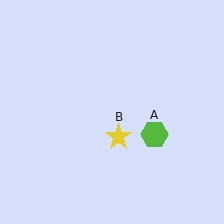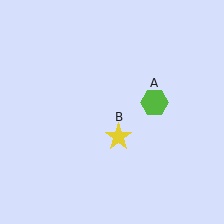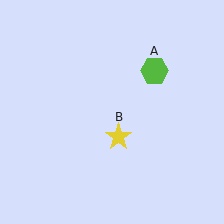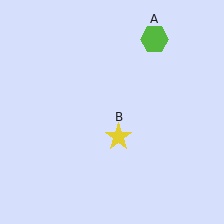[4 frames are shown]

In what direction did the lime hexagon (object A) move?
The lime hexagon (object A) moved up.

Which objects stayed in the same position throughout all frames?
Yellow star (object B) remained stationary.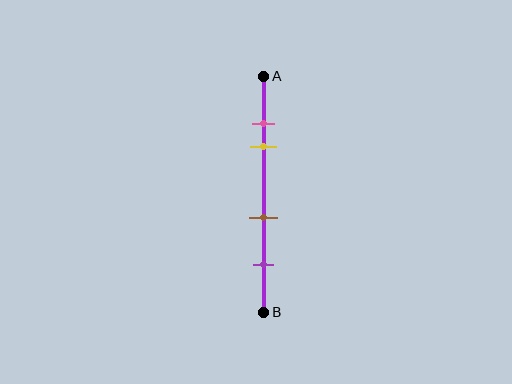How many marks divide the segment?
There are 4 marks dividing the segment.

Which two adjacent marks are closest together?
The pink and yellow marks are the closest adjacent pair.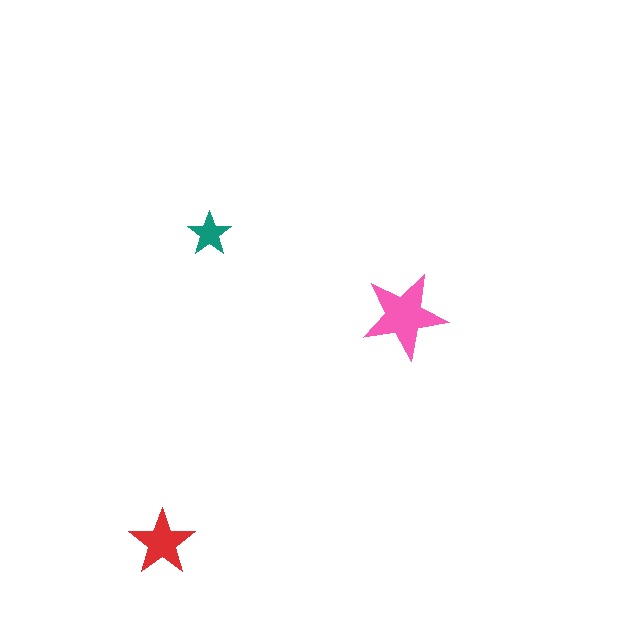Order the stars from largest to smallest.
the pink one, the red one, the teal one.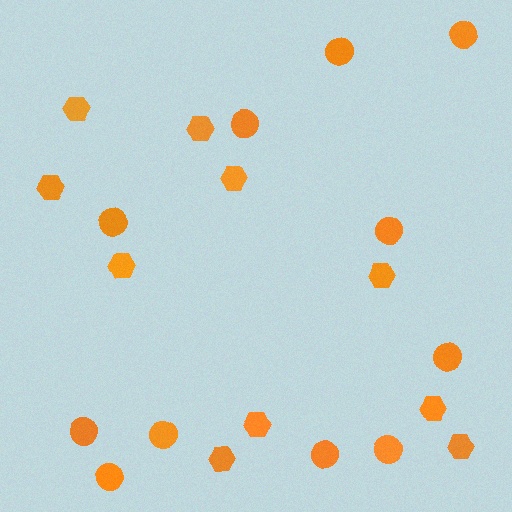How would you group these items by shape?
There are 2 groups: one group of circles (11) and one group of hexagons (10).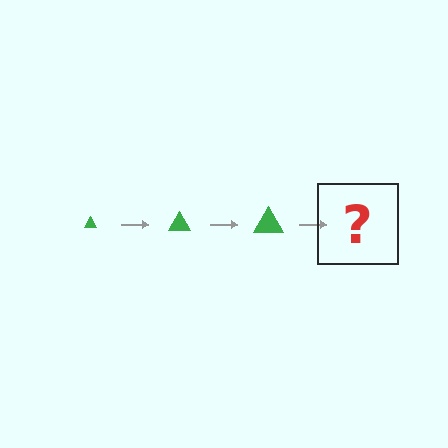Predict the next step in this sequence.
The next step is a green triangle, larger than the previous one.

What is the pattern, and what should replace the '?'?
The pattern is that the triangle gets progressively larger each step. The '?' should be a green triangle, larger than the previous one.